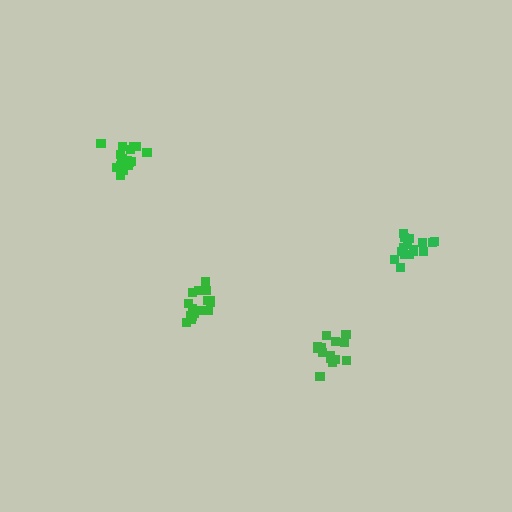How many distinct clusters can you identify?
There are 4 distinct clusters.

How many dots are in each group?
Group 1: 16 dots, Group 2: 16 dots, Group 3: 14 dots, Group 4: 20 dots (66 total).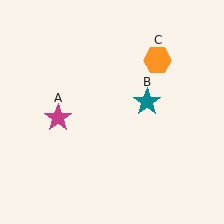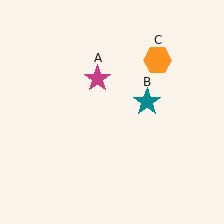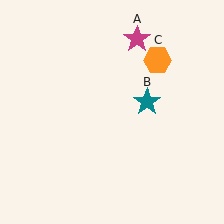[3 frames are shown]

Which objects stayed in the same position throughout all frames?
Teal star (object B) and orange hexagon (object C) remained stationary.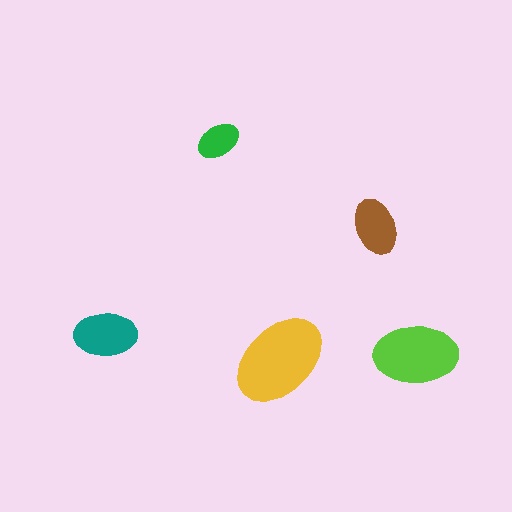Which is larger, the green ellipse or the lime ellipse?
The lime one.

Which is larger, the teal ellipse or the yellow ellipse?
The yellow one.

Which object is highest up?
The green ellipse is topmost.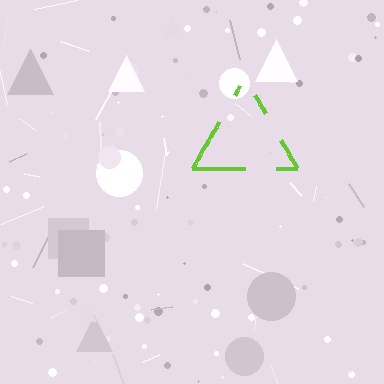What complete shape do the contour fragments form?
The contour fragments form a triangle.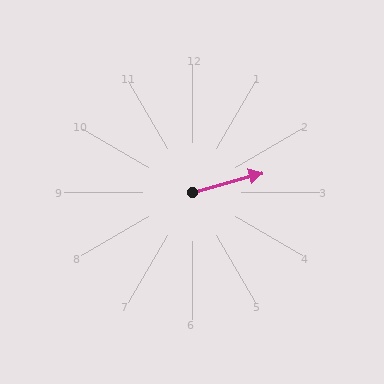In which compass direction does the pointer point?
East.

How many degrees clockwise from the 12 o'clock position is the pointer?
Approximately 74 degrees.